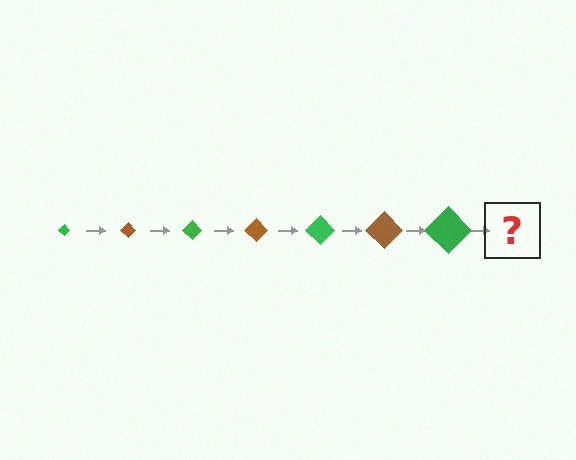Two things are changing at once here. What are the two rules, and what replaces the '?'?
The two rules are that the diamond grows larger each step and the color cycles through green and brown. The '?' should be a brown diamond, larger than the previous one.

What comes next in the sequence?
The next element should be a brown diamond, larger than the previous one.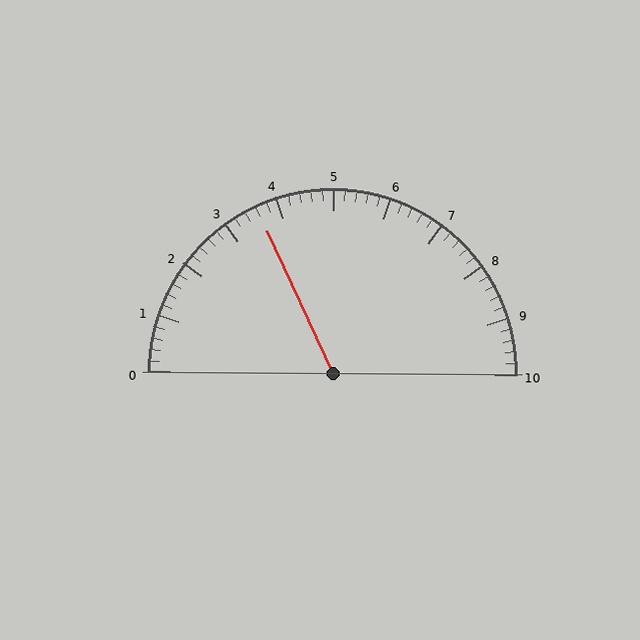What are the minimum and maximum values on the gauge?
The gauge ranges from 0 to 10.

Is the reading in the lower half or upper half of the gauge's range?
The reading is in the lower half of the range (0 to 10).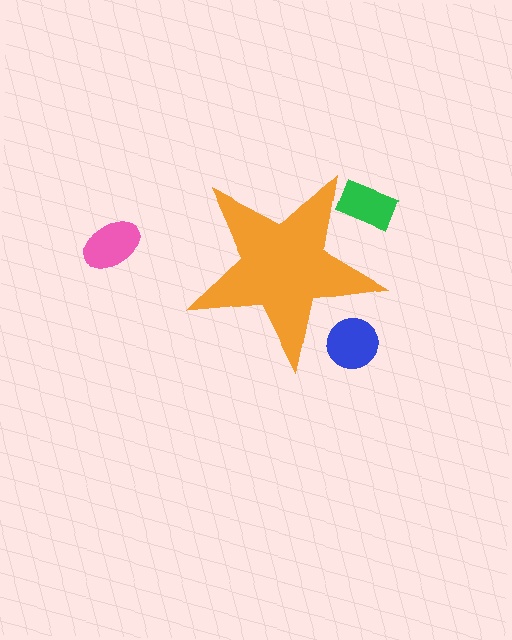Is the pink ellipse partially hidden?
No, the pink ellipse is fully visible.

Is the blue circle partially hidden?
Yes, the blue circle is partially hidden behind the orange star.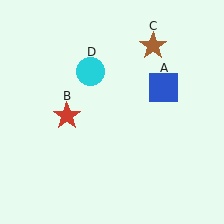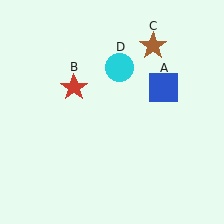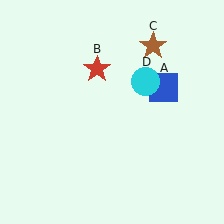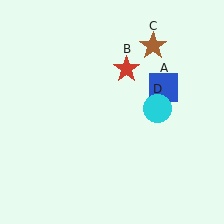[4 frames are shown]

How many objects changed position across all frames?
2 objects changed position: red star (object B), cyan circle (object D).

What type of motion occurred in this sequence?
The red star (object B), cyan circle (object D) rotated clockwise around the center of the scene.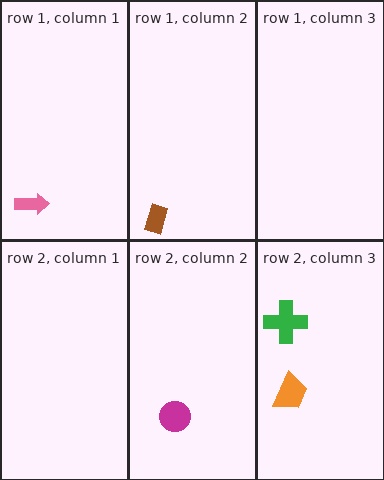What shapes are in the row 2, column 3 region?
The orange trapezoid, the green cross.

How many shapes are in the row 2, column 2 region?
1.